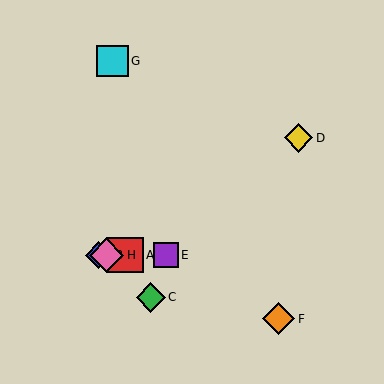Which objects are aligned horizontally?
Objects A, B, E, H are aligned horizontally.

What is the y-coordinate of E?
Object E is at y≈255.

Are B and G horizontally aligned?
No, B is at y≈255 and G is at y≈61.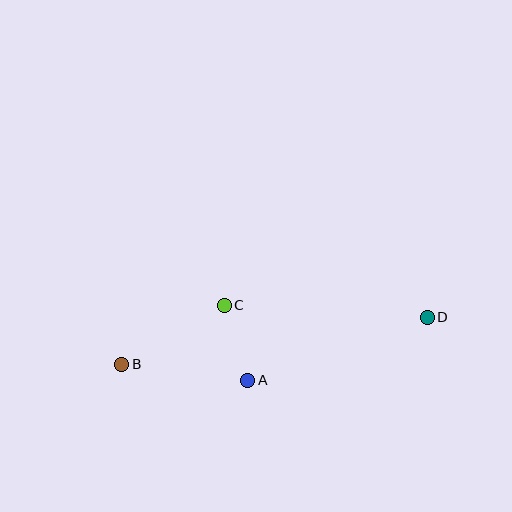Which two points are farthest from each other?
Points B and D are farthest from each other.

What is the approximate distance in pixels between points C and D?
The distance between C and D is approximately 204 pixels.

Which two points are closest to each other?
Points A and C are closest to each other.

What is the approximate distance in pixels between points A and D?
The distance between A and D is approximately 191 pixels.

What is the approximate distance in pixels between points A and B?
The distance between A and B is approximately 127 pixels.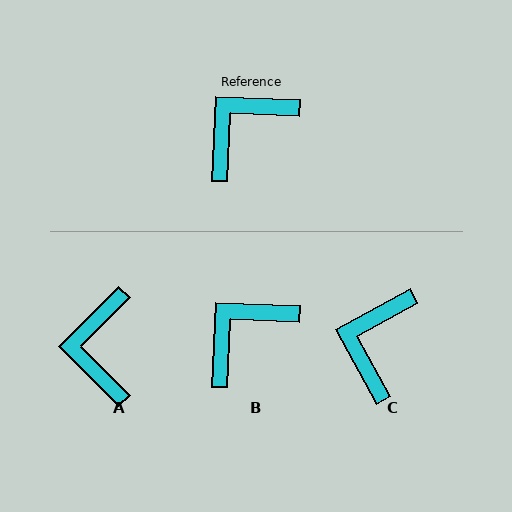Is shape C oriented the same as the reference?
No, it is off by about 31 degrees.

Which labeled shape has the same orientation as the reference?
B.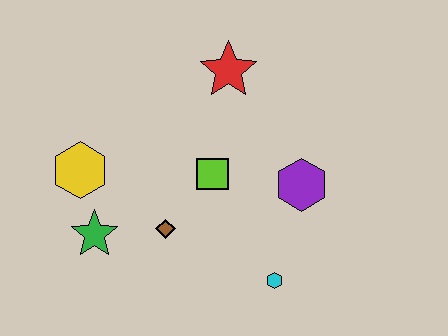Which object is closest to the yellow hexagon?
The green star is closest to the yellow hexagon.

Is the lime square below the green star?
No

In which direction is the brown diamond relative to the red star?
The brown diamond is below the red star.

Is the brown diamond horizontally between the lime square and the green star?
Yes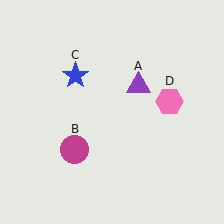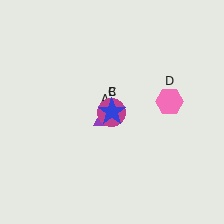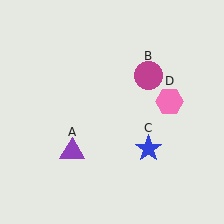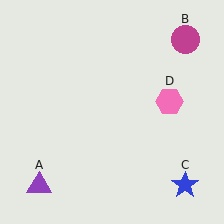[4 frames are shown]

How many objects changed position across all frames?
3 objects changed position: purple triangle (object A), magenta circle (object B), blue star (object C).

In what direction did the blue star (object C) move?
The blue star (object C) moved down and to the right.